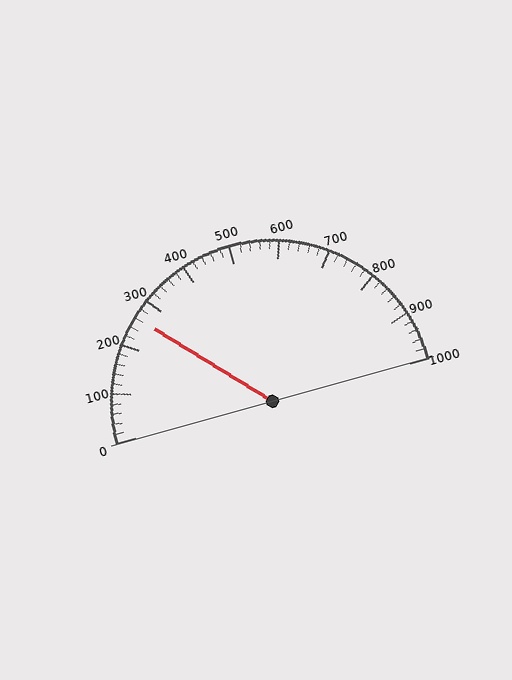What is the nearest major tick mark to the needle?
The nearest major tick mark is 300.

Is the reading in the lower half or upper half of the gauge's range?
The reading is in the lower half of the range (0 to 1000).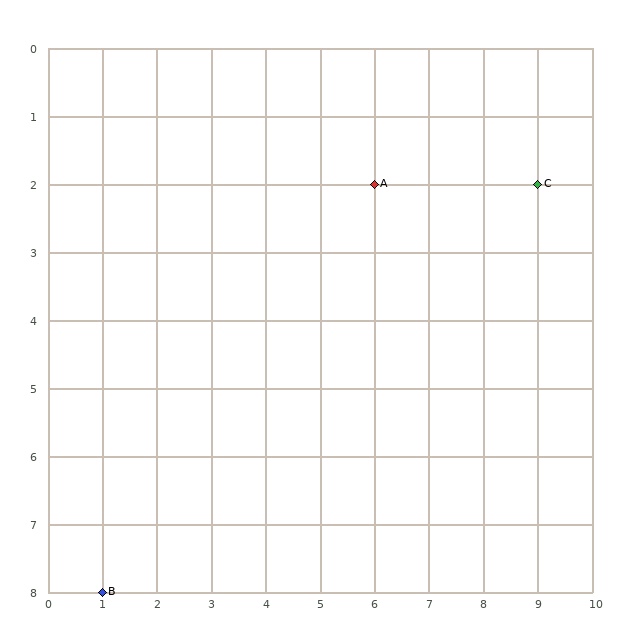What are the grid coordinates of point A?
Point A is at grid coordinates (6, 2).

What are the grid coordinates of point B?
Point B is at grid coordinates (1, 8).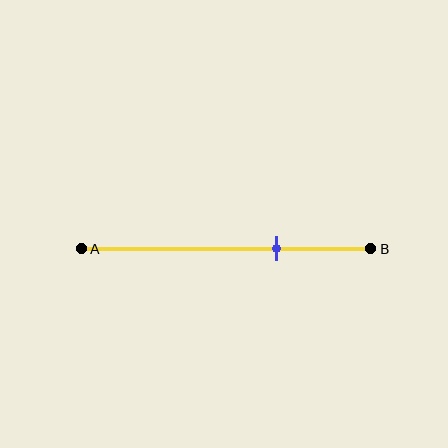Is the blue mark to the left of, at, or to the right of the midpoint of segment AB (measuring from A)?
The blue mark is to the right of the midpoint of segment AB.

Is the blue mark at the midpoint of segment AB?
No, the mark is at about 65% from A, not at the 50% midpoint.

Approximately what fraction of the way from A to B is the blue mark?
The blue mark is approximately 65% of the way from A to B.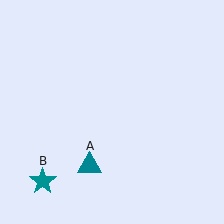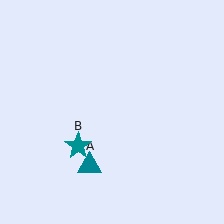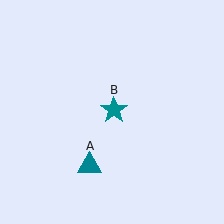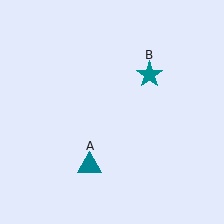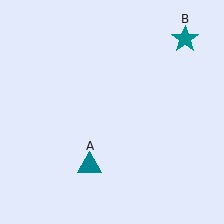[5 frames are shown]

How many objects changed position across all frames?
1 object changed position: teal star (object B).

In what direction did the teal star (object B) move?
The teal star (object B) moved up and to the right.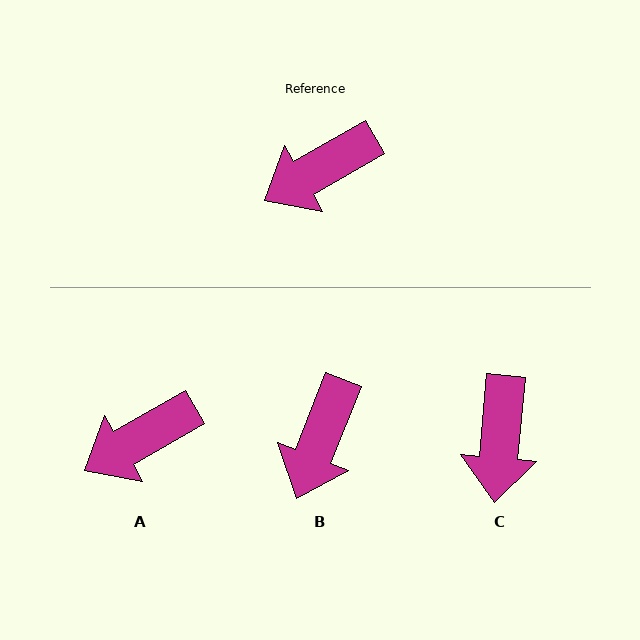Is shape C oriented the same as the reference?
No, it is off by about 55 degrees.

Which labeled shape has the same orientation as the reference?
A.